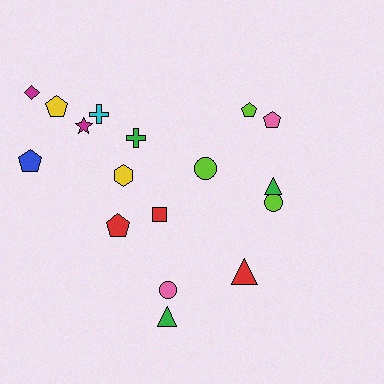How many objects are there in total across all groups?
There are 17 objects.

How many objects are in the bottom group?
There are 5 objects.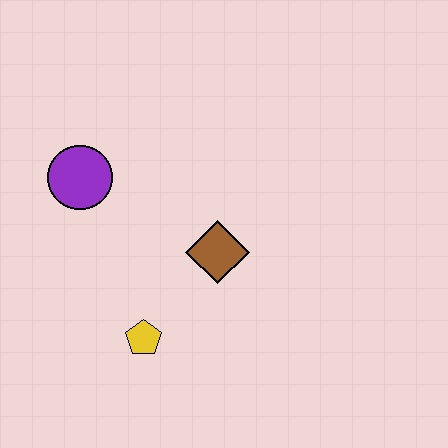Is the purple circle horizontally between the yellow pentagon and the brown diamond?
No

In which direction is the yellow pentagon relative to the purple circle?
The yellow pentagon is below the purple circle.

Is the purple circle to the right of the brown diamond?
No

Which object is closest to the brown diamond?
The yellow pentagon is closest to the brown diamond.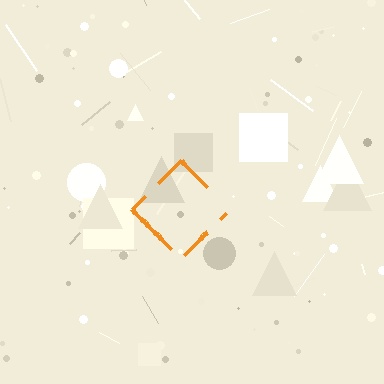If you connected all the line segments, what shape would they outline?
They would outline a diamond.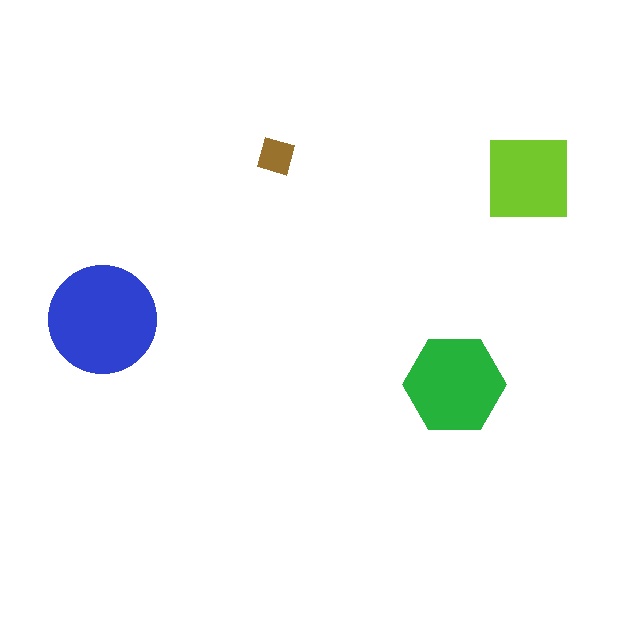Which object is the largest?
The blue circle.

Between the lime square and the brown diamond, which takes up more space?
The lime square.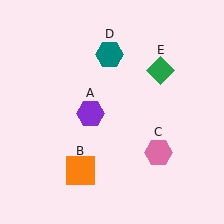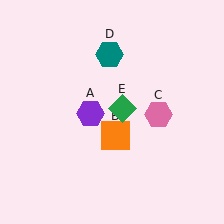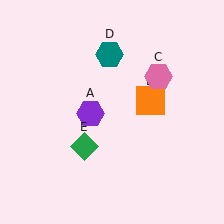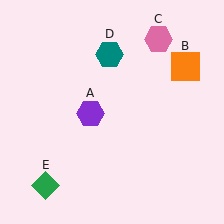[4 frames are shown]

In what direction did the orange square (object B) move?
The orange square (object B) moved up and to the right.